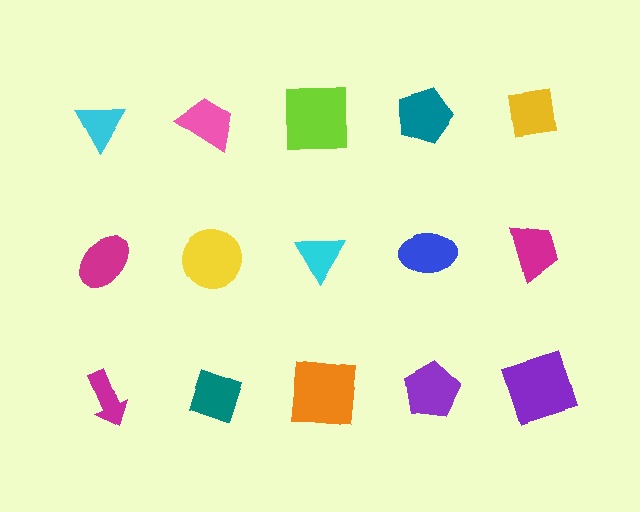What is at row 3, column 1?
A magenta arrow.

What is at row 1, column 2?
A pink trapezoid.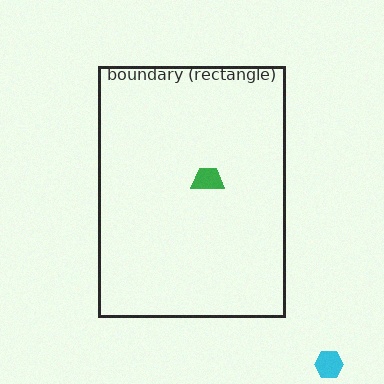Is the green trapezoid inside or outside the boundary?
Inside.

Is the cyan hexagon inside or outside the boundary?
Outside.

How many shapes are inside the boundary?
1 inside, 1 outside.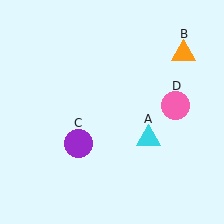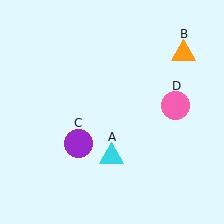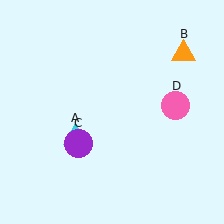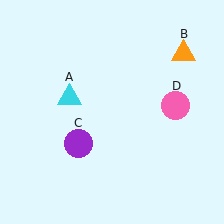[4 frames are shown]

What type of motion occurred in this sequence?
The cyan triangle (object A) rotated clockwise around the center of the scene.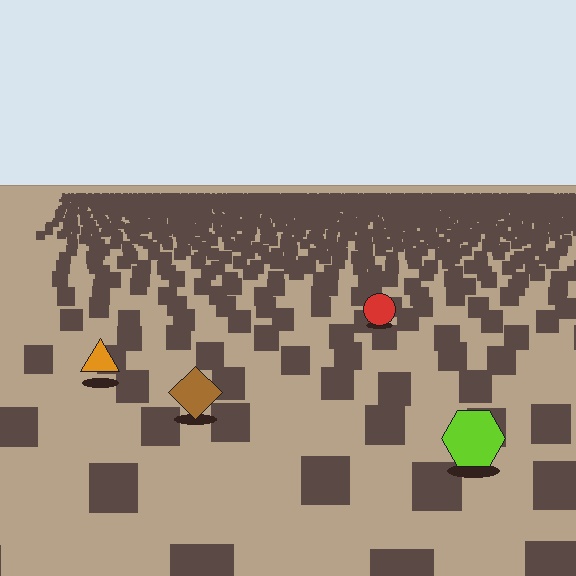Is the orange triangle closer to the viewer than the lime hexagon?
No. The lime hexagon is closer — you can tell from the texture gradient: the ground texture is coarser near it.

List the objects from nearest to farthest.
From nearest to farthest: the lime hexagon, the brown diamond, the orange triangle, the red circle.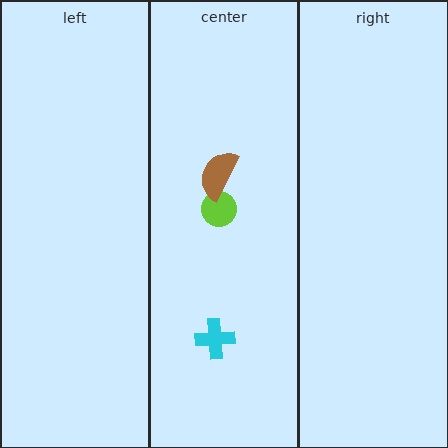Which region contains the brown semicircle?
The center region.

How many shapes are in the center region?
3.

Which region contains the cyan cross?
The center region.